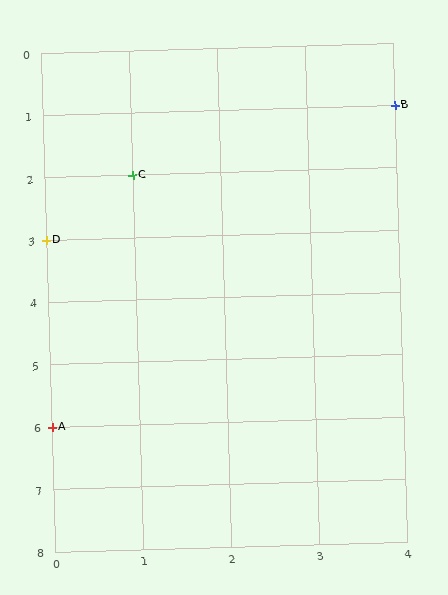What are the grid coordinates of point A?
Point A is at grid coordinates (0, 6).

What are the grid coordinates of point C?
Point C is at grid coordinates (1, 2).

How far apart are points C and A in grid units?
Points C and A are 1 column and 4 rows apart (about 4.1 grid units diagonally).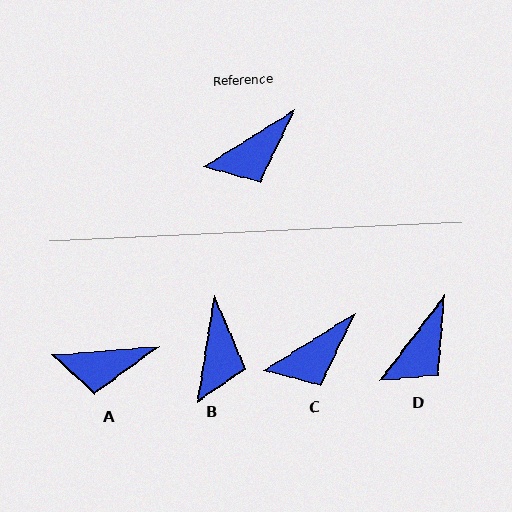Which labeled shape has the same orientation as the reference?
C.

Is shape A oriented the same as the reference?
No, it is off by about 28 degrees.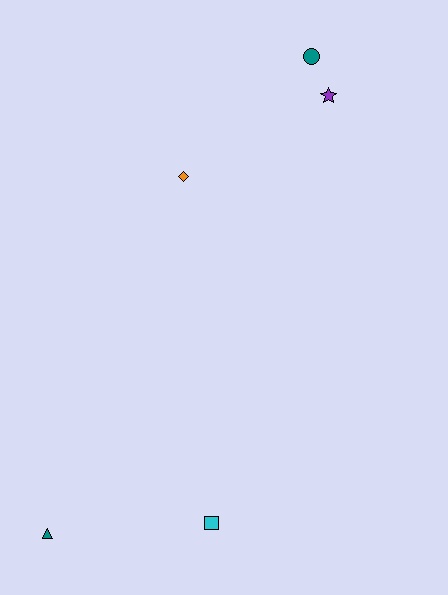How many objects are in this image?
There are 5 objects.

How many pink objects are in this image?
There are no pink objects.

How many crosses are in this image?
There are no crosses.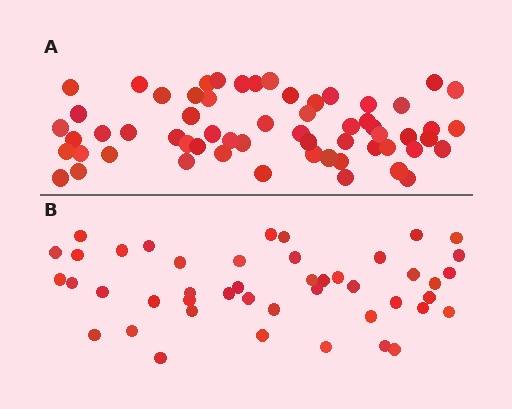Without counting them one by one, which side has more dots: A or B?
Region A (the top region) has more dots.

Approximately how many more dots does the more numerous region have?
Region A has approximately 15 more dots than region B.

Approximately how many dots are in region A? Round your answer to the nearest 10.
About 60 dots.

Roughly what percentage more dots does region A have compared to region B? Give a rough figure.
About 35% more.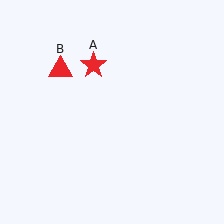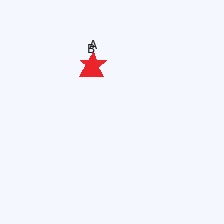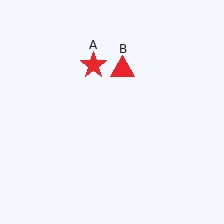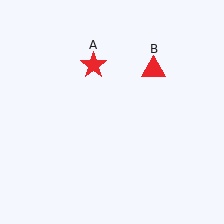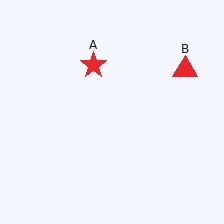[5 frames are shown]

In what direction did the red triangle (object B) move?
The red triangle (object B) moved right.